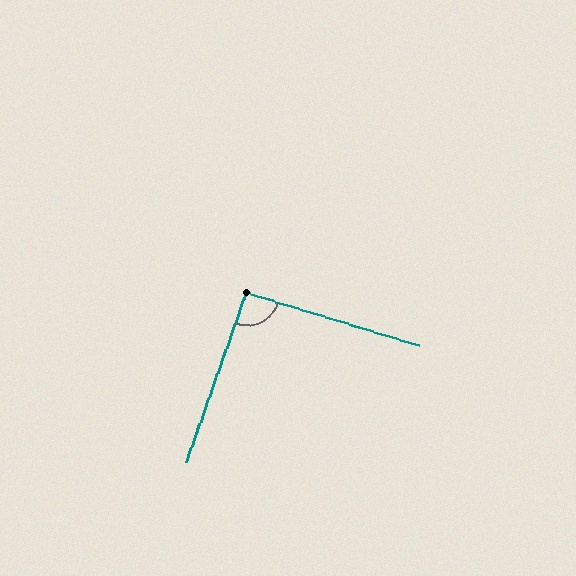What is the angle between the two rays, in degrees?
Approximately 92 degrees.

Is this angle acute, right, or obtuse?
It is approximately a right angle.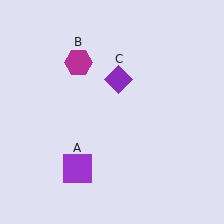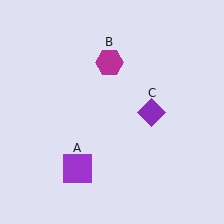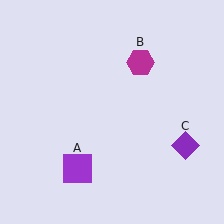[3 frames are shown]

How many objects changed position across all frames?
2 objects changed position: magenta hexagon (object B), purple diamond (object C).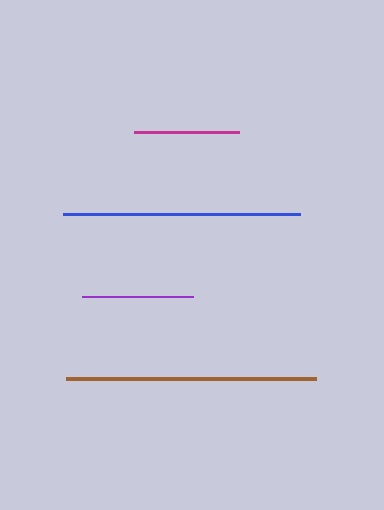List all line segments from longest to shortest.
From longest to shortest: brown, blue, purple, magenta.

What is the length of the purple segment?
The purple segment is approximately 111 pixels long.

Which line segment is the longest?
The brown line is the longest at approximately 250 pixels.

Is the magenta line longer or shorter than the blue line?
The blue line is longer than the magenta line.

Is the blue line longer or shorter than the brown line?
The brown line is longer than the blue line.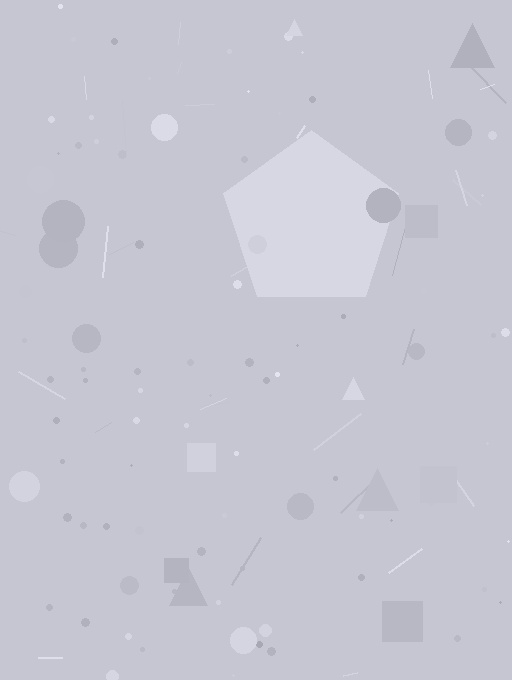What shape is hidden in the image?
A pentagon is hidden in the image.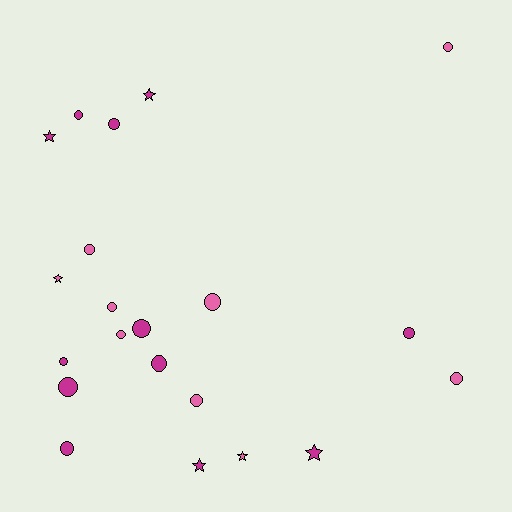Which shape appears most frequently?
Circle, with 15 objects.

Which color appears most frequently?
Magenta, with 12 objects.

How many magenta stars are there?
There are 4 magenta stars.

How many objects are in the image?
There are 21 objects.